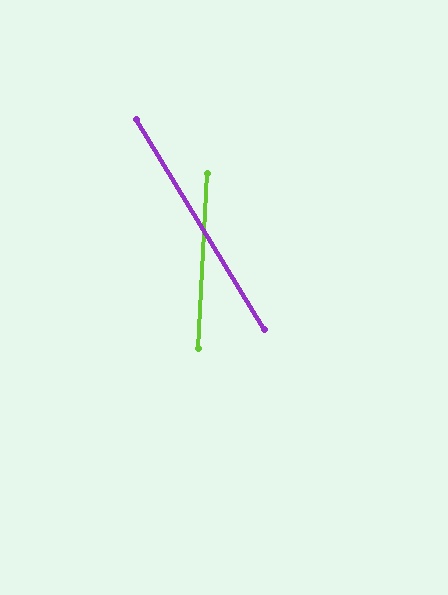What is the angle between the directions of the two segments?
Approximately 34 degrees.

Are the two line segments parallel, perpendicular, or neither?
Neither parallel nor perpendicular — they differ by about 34°.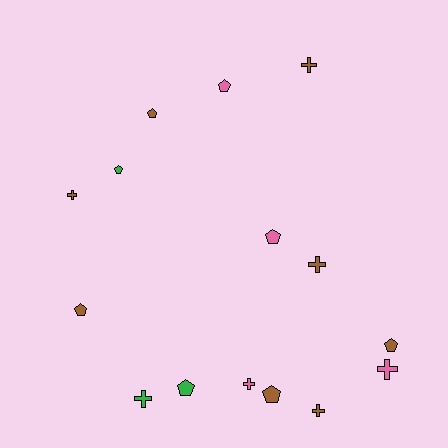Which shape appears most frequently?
Pentagon, with 8 objects.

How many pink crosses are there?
There are 2 pink crosses.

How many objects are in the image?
There are 15 objects.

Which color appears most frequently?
Brown, with 8 objects.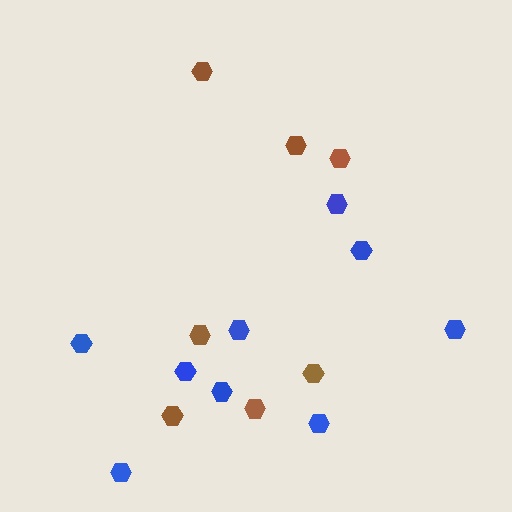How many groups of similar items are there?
There are 2 groups: one group of brown hexagons (7) and one group of blue hexagons (9).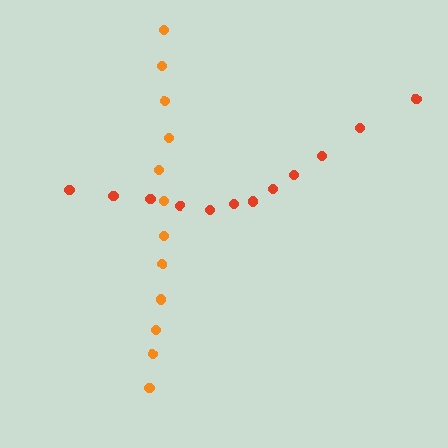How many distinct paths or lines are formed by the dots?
There are 2 distinct paths.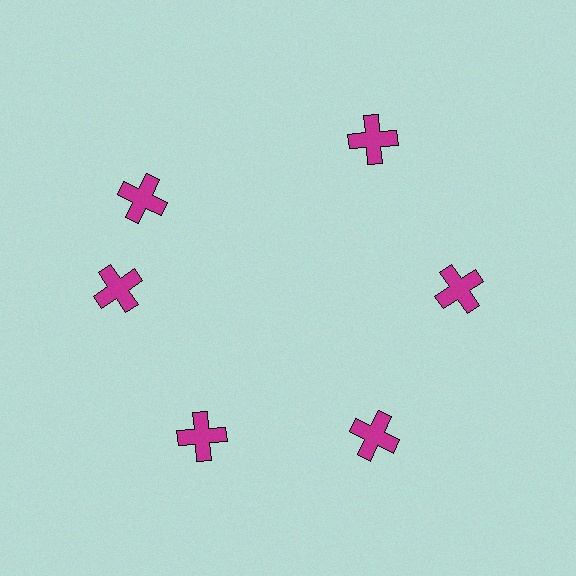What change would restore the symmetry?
The symmetry would be restored by rotating it back into even spacing with its neighbors so that all 6 crosses sit at equal angles and equal distance from the center.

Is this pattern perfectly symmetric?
No. The 6 magenta crosses are arranged in a ring, but one element near the 11 o'clock position is rotated out of alignment along the ring, breaking the 6-fold rotational symmetry.